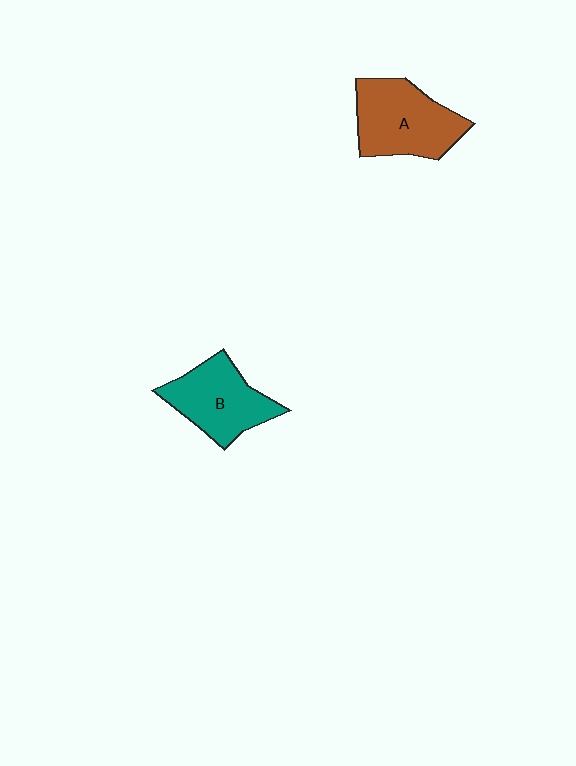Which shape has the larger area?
Shape A (brown).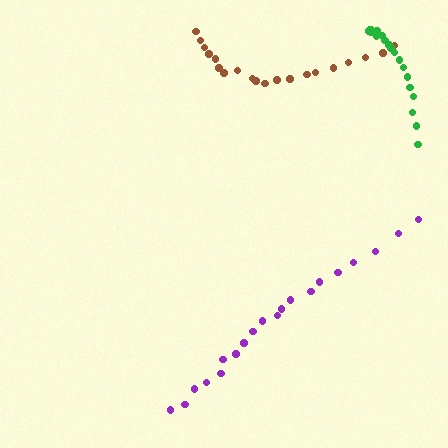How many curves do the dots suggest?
There are 3 distinct paths.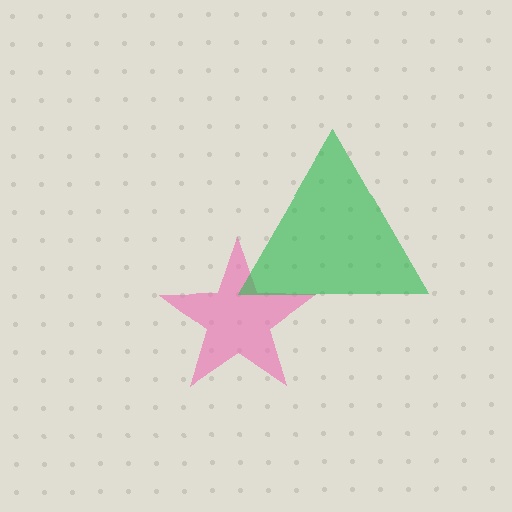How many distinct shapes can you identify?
There are 2 distinct shapes: a pink star, a green triangle.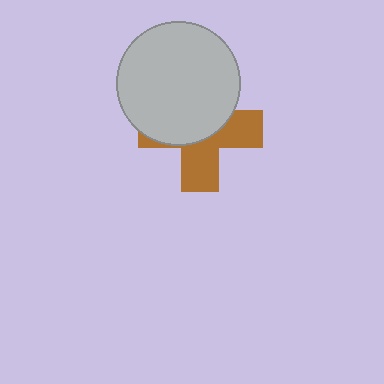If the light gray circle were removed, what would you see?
You would see the complete brown cross.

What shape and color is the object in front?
The object in front is a light gray circle.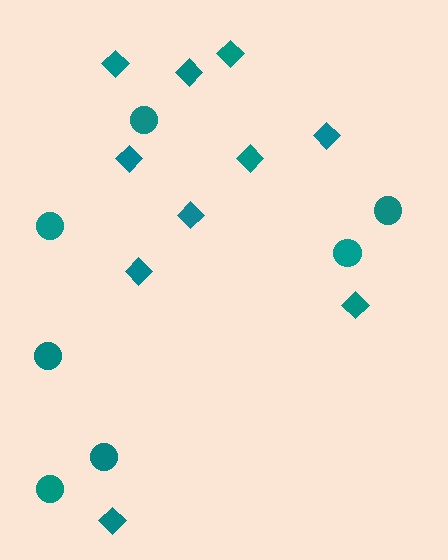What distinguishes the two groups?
There are 2 groups: one group of circles (7) and one group of diamonds (10).